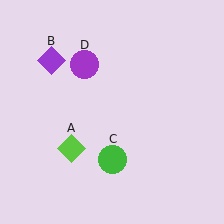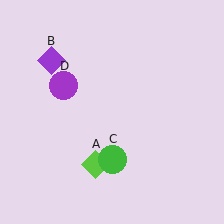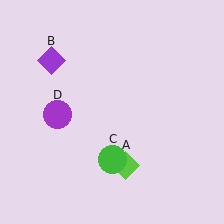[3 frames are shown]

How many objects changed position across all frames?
2 objects changed position: lime diamond (object A), purple circle (object D).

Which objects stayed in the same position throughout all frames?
Purple diamond (object B) and green circle (object C) remained stationary.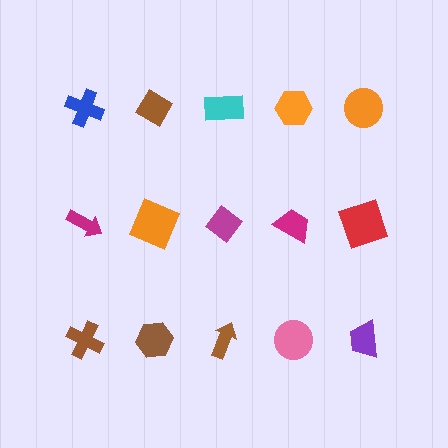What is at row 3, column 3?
A brown arrow.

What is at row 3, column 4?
A pink circle.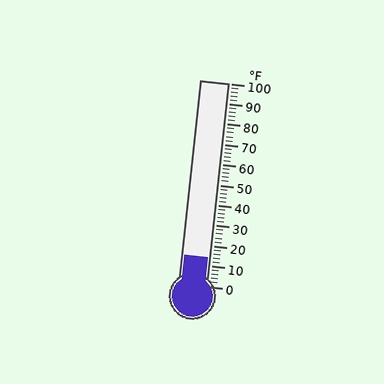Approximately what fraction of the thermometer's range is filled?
The thermometer is filled to approximately 15% of its range.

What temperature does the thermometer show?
The thermometer shows approximately 14°F.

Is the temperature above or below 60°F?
The temperature is below 60°F.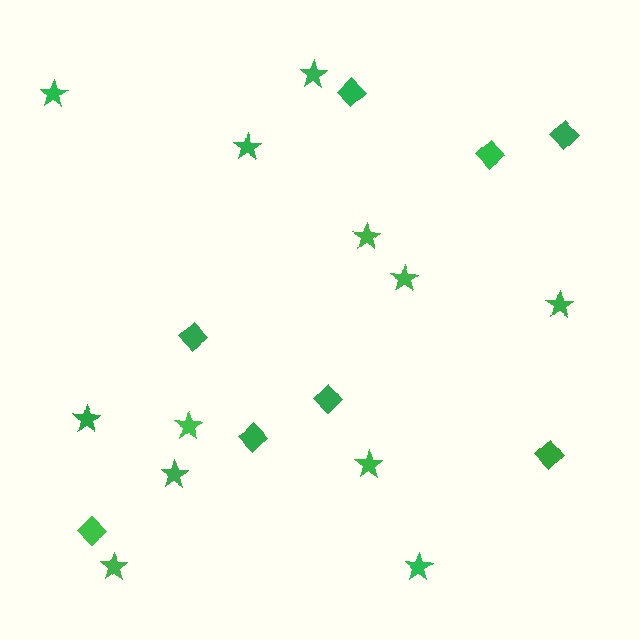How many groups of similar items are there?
There are 2 groups: one group of stars (12) and one group of diamonds (8).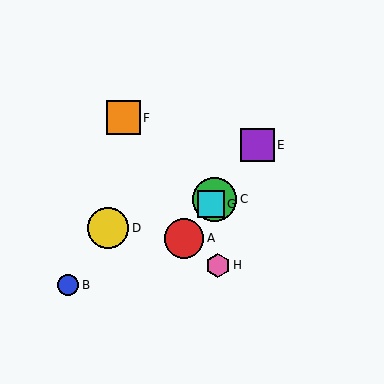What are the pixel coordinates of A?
Object A is at (184, 238).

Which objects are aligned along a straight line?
Objects A, C, E, G are aligned along a straight line.